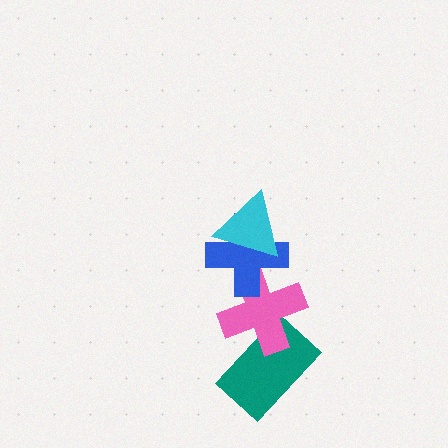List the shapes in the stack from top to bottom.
From top to bottom: the cyan triangle, the blue cross, the pink cross, the teal rectangle.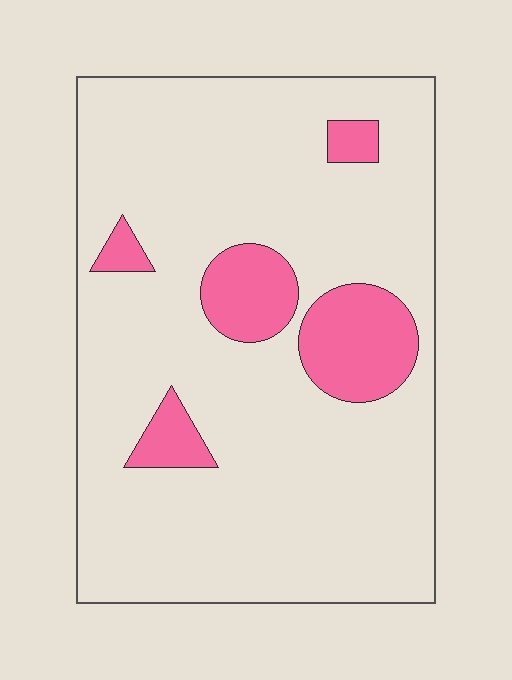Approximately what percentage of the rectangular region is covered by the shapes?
Approximately 15%.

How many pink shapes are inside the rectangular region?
5.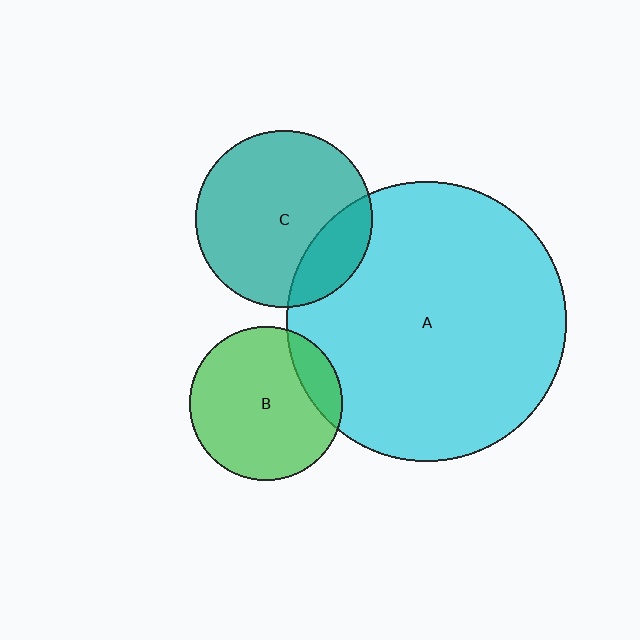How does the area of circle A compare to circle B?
Approximately 3.3 times.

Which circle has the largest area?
Circle A (cyan).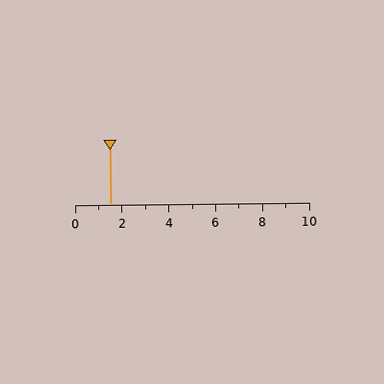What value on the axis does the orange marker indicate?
The marker indicates approximately 1.5.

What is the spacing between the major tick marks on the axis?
The major ticks are spaced 2 apart.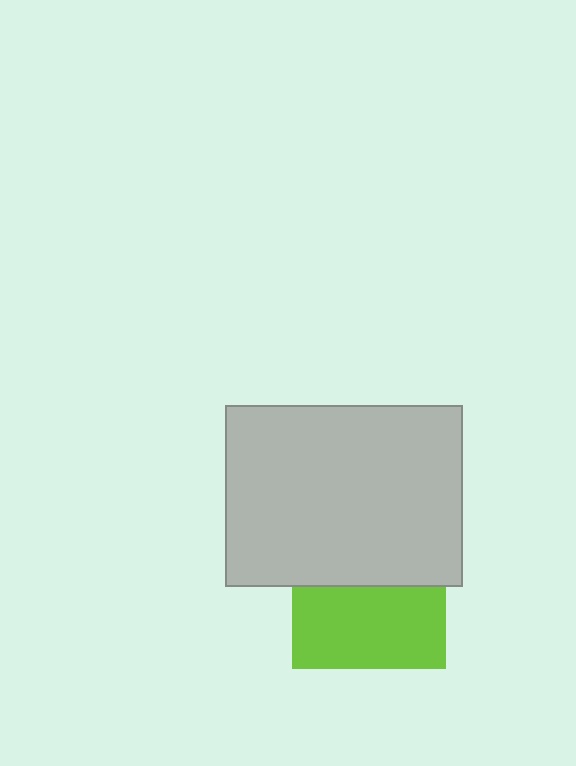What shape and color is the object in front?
The object in front is a light gray rectangle.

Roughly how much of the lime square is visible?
About half of it is visible (roughly 53%).